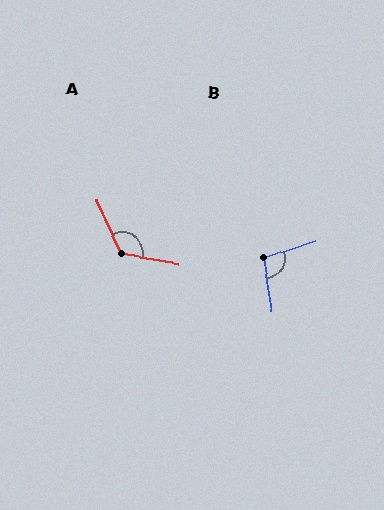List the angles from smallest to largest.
B (98°), A (126°).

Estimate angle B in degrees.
Approximately 98 degrees.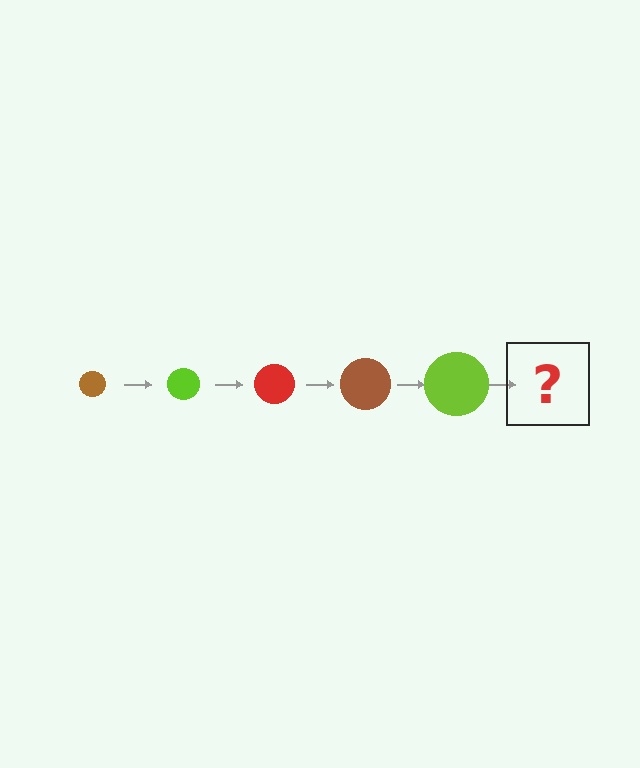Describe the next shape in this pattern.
It should be a red circle, larger than the previous one.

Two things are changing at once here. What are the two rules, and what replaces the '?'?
The two rules are that the circle grows larger each step and the color cycles through brown, lime, and red. The '?' should be a red circle, larger than the previous one.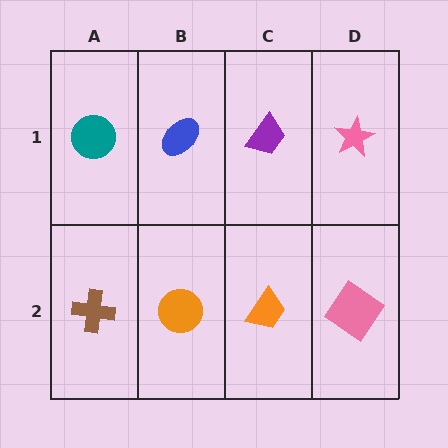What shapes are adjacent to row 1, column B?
An orange circle (row 2, column B), a teal circle (row 1, column A), a purple trapezoid (row 1, column C).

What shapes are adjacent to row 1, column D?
A pink diamond (row 2, column D), a purple trapezoid (row 1, column C).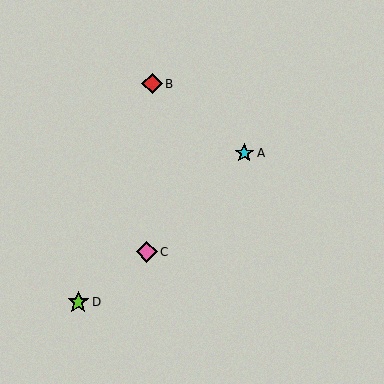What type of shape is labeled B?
Shape B is a red diamond.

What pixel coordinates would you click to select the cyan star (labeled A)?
Click at (244, 153) to select the cyan star A.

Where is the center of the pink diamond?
The center of the pink diamond is at (147, 252).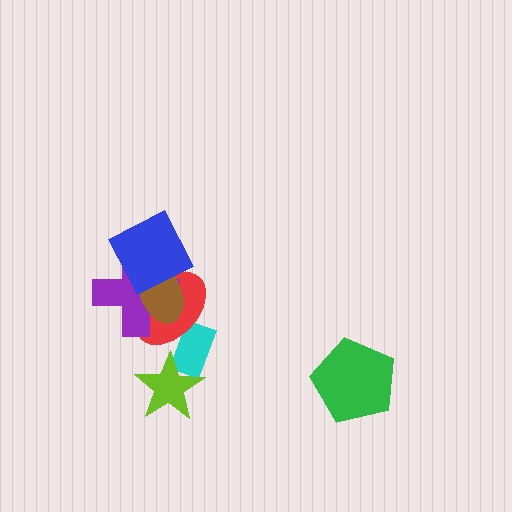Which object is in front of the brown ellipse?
The blue diamond is in front of the brown ellipse.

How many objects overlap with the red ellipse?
4 objects overlap with the red ellipse.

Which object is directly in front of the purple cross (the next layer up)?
The brown ellipse is directly in front of the purple cross.